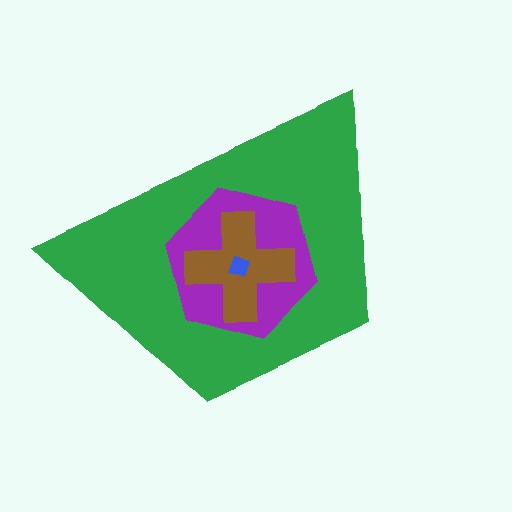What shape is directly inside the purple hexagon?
The brown cross.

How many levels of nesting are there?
4.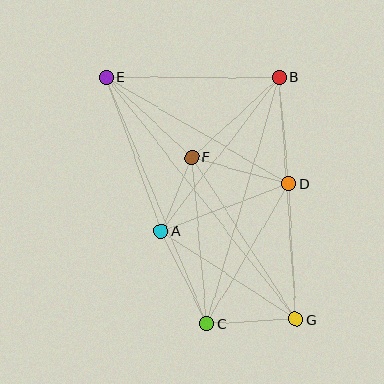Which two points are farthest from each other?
Points E and G are farthest from each other.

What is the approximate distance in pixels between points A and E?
The distance between A and E is approximately 164 pixels.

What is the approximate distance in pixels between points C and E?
The distance between C and E is approximately 267 pixels.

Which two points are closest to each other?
Points A and F are closest to each other.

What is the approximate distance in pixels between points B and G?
The distance between B and G is approximately 243 pixels.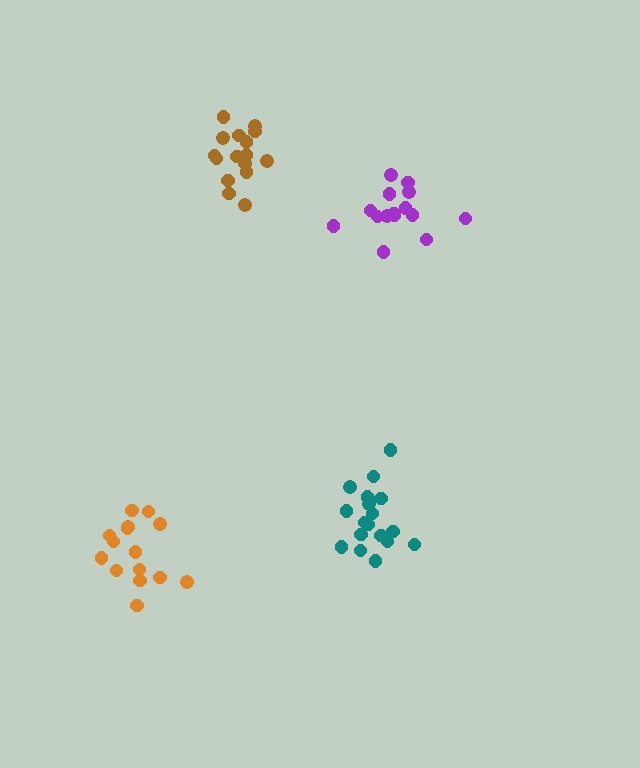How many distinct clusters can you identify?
There are 4 distinct clusters.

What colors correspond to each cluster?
The clusters are colored: teal, brown, orange, purple.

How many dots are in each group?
Group 1: 18 dots, Group 2: 16 dots, Group 3: 15 dots, Group 4: 15 dots (64 total).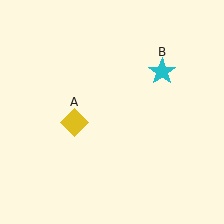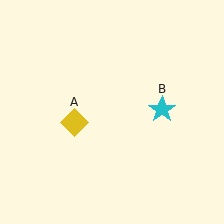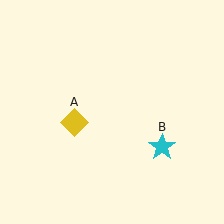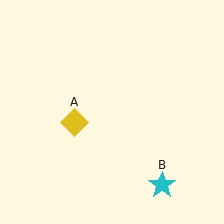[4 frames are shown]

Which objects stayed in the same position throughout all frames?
Yellow diamond (object A) remained stationary.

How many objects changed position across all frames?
1 object changed position: cyan star (object B).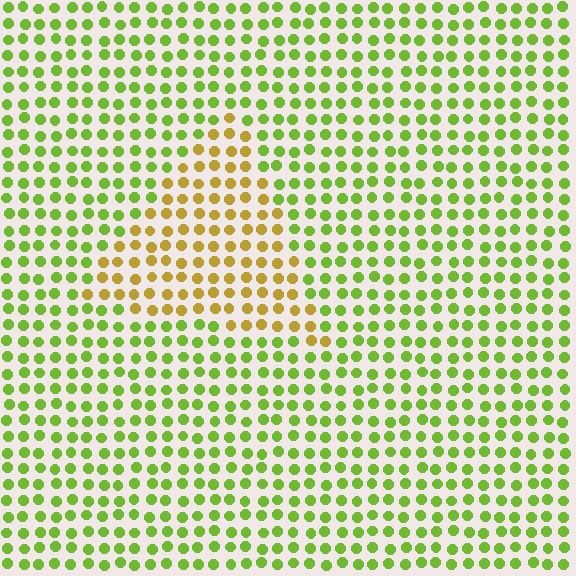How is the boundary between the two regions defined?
The boundary is defined purely by a slight shift in hue (about 45 degrees). Spacing, size, and orientation are identical on both sides.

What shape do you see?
I see a triangle.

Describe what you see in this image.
The image is filled with small lime elements in a uniform arrangement. A triangle-shaped region is visible where the elements are tinted to a slightly different hue, forming a subtle color boundary.